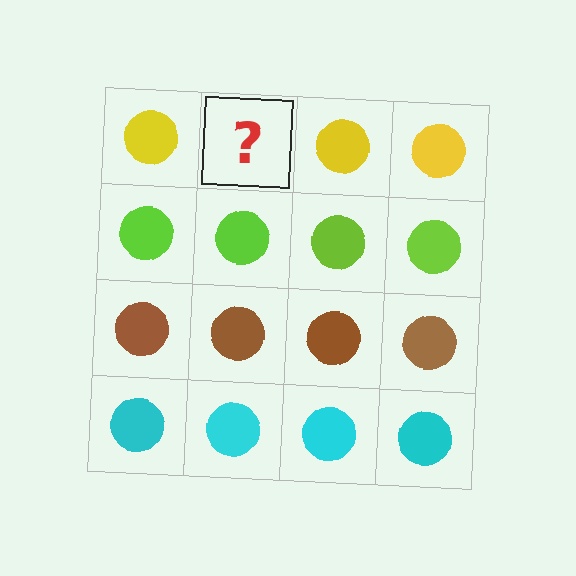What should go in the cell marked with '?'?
The missing cell should contain a yellow circle.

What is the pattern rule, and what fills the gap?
The rule is that each row has a consistent color. The gap should be filled with a yellow circle.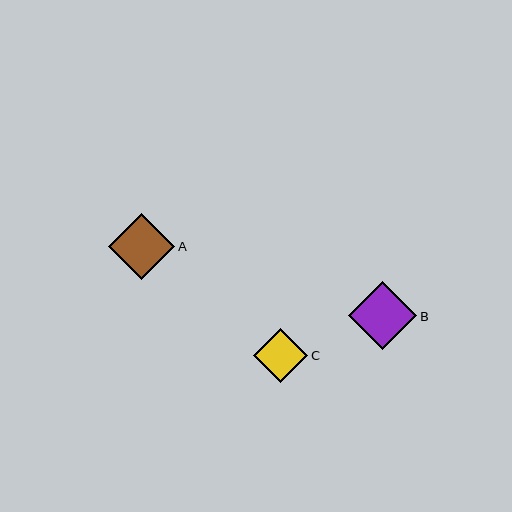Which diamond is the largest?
Diamond B is the largest with a size of approximately 68 pixels.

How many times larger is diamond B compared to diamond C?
Diamond B is approximately 1.3 times the size of diamond C.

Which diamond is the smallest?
Diamond C is the smallest with a size of approximately 54 pixels.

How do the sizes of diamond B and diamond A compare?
Diamond B and diamond A are approximately the same size.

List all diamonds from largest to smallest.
From largest to smallest: B, A, C.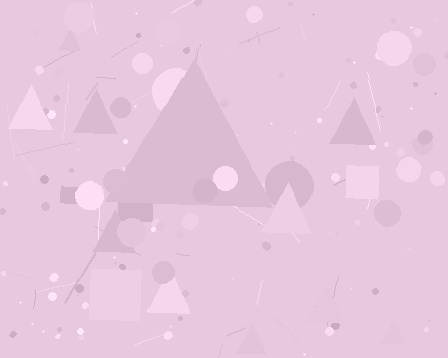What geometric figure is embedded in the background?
A triangle is embedded in the background.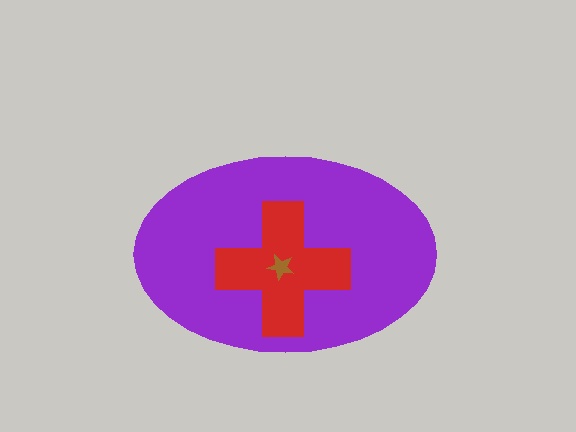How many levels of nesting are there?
3.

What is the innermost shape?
The brown star.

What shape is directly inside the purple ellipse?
The red cross.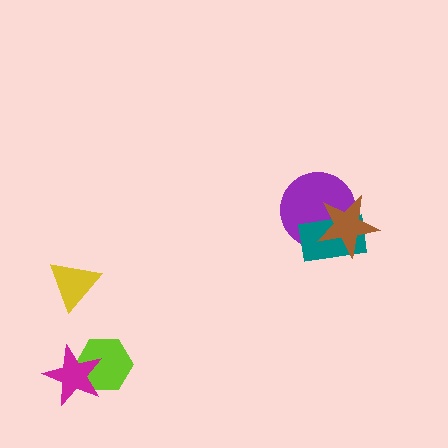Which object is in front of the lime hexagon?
The magenta star is in front of the lime hexagon.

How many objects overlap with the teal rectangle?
2 objects overlap with the teal rectangle.